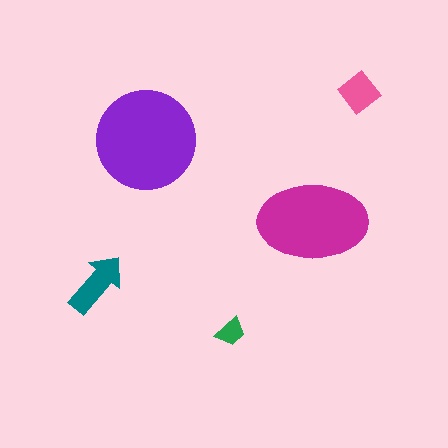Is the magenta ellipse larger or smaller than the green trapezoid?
Larger.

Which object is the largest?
The purple circle.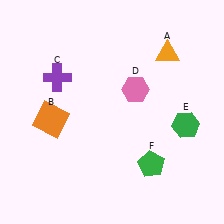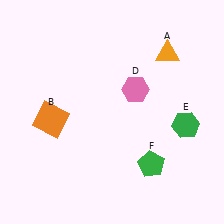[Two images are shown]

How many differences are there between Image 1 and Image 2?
There is 1 difference between the two images.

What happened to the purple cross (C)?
The purple cross (C) was removed in Image 2. It was in the top-left area of Image 1.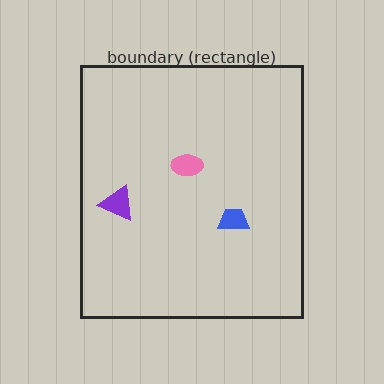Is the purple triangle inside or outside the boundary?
Inside.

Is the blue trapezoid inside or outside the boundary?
Inside.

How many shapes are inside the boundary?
3 inside, 0 outside.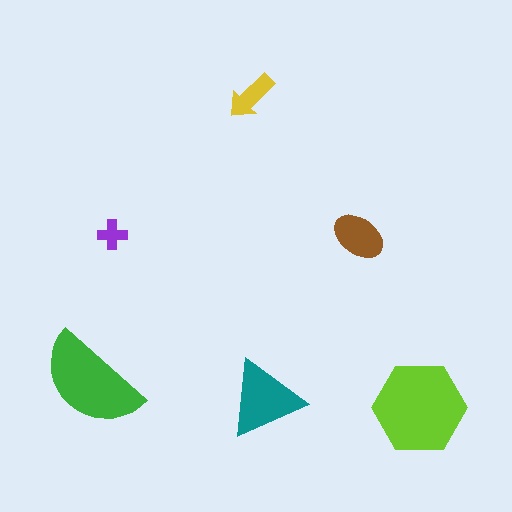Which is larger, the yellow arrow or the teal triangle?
The teal triangle.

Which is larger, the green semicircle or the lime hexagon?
The lime hexagon.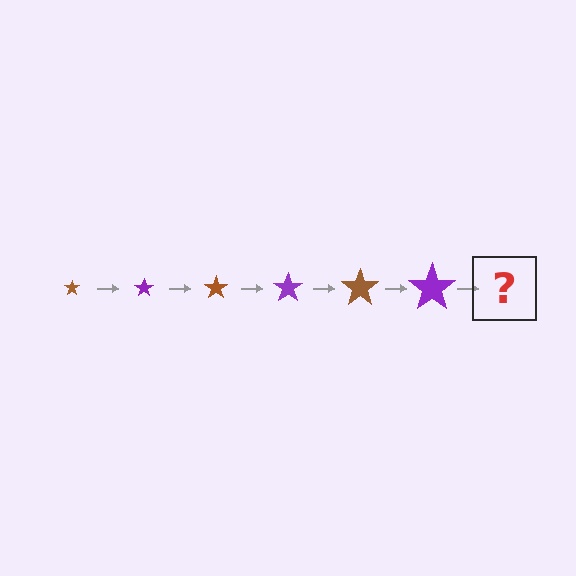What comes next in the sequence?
The next element should be a brown star, larger than the previous one.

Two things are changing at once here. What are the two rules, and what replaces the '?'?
The two rules are that the star grows larger each step and the color cycles through brown and purple. The '?' should be a brown star, larger than the previous one.